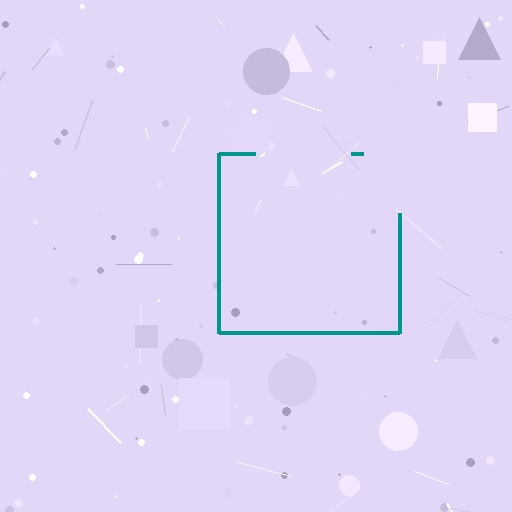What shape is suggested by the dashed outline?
The dashed outline suggests a square.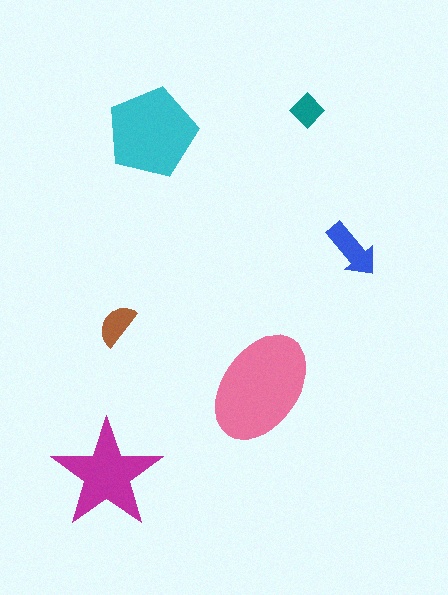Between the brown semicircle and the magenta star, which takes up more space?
The magenta star.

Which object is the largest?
The pink ellipse.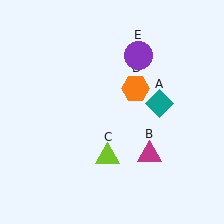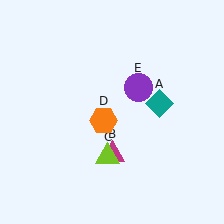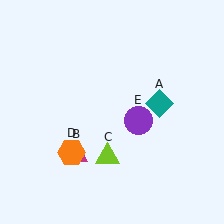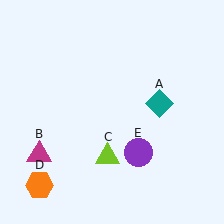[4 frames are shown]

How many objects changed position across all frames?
3 objects changed position: magenta triangle (object B), orange hexagon (object D), purple circle (object E).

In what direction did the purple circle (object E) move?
The purple circle (object E) moved down.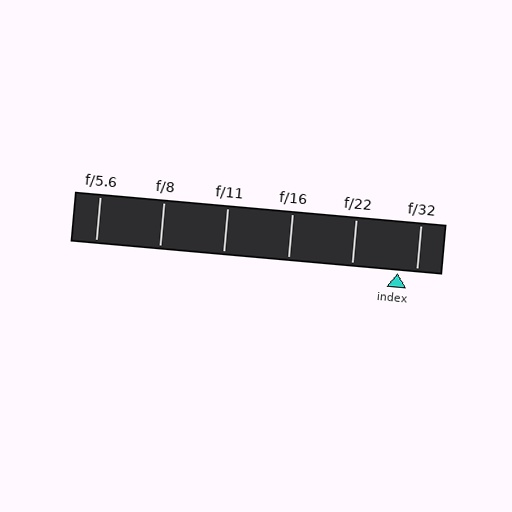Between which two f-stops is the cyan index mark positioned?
The index mark is between f/22 and f/32.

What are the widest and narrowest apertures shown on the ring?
The widest aperture shown is f/5.6 and the narrowest is f/32.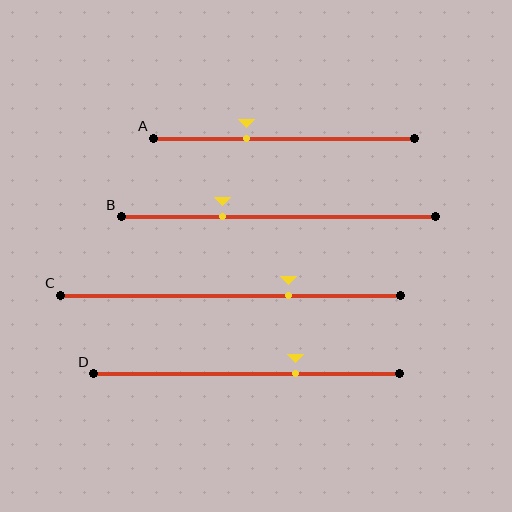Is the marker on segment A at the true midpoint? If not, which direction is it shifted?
No, the marker on segment A is shifted to the left by about 14% of the segment length.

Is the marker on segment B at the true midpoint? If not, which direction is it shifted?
No, the marker on segment B is shifted to the left by about 18% of the segment length.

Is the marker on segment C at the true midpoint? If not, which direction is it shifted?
No, the marker on segment C is shifted to the right by about 17% of the segment length.